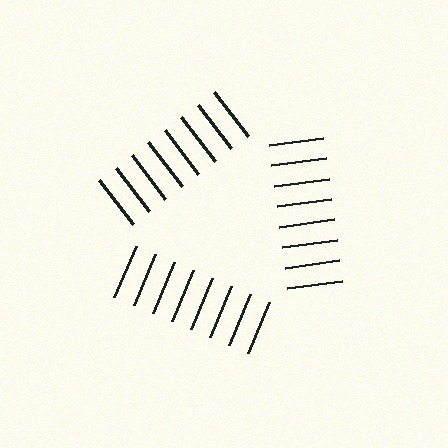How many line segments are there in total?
24 — 8 along each of the 3 edges.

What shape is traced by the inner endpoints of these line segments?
An illusory triangle — the line segments terminate on its edges but no continuous stroke is drawn.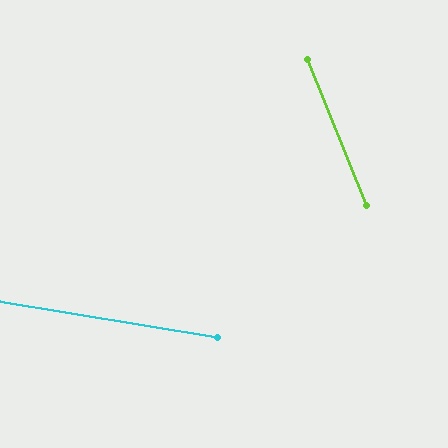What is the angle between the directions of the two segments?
Approximately 59 degrees.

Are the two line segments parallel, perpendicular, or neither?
Neither parallel nor perpendicular — they differ by about 59°.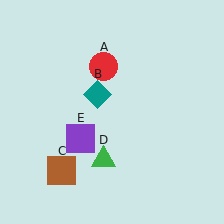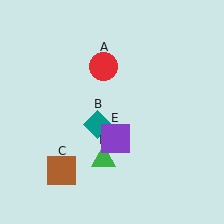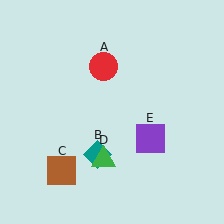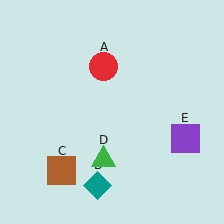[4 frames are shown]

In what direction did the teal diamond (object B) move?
The teal diamond (object B) moved down.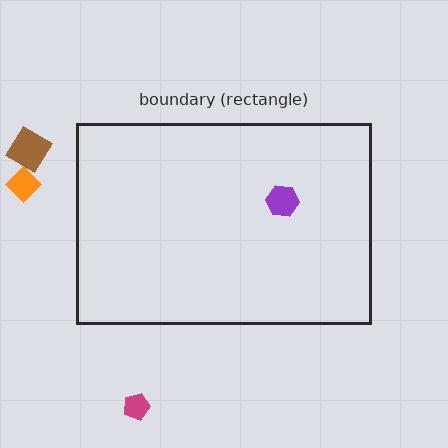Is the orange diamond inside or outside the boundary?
Outside.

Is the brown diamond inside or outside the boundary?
Outside.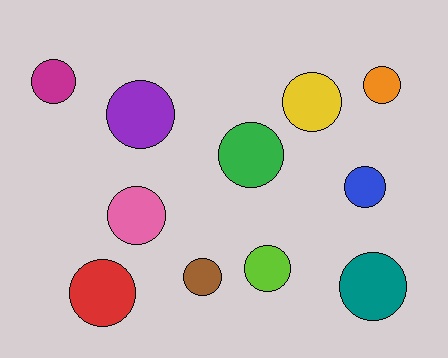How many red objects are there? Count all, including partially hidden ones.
There is 1 red object.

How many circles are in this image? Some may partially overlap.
There are 11 circles.